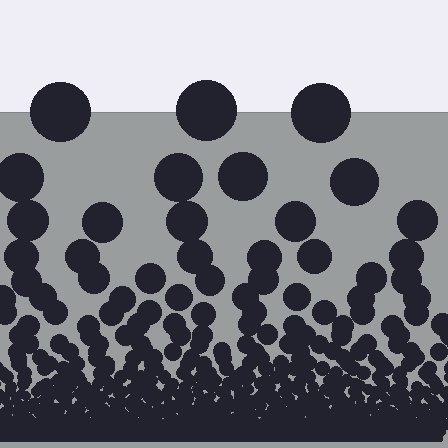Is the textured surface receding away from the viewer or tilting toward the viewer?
The surface appears to tilt toward the viewer. Texture elements get larger and sparser toward the top.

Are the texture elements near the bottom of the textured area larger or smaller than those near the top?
Smaller. The gradient is inverted — elements near the bottom are smaller and denser.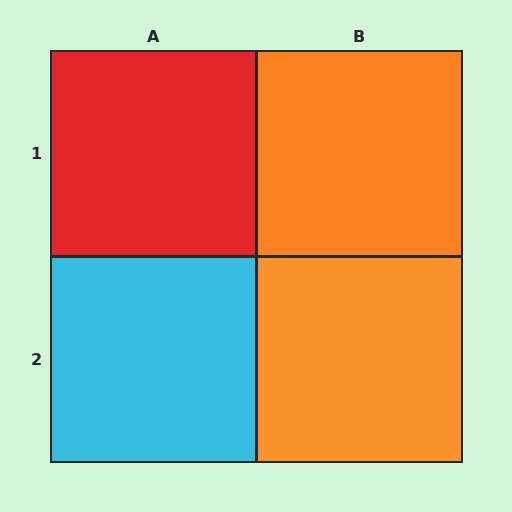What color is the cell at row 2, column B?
Orange.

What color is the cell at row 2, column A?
Cyan.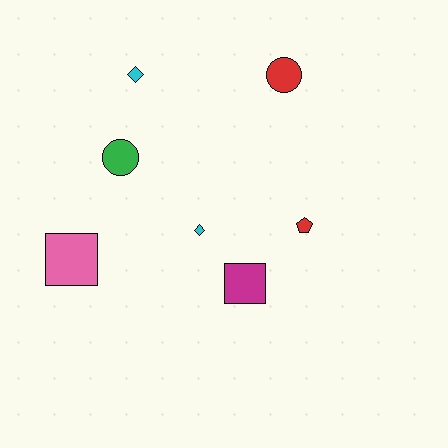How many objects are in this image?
There are 7 objects.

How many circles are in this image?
There are 2 circles.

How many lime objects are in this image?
There are no lime objects.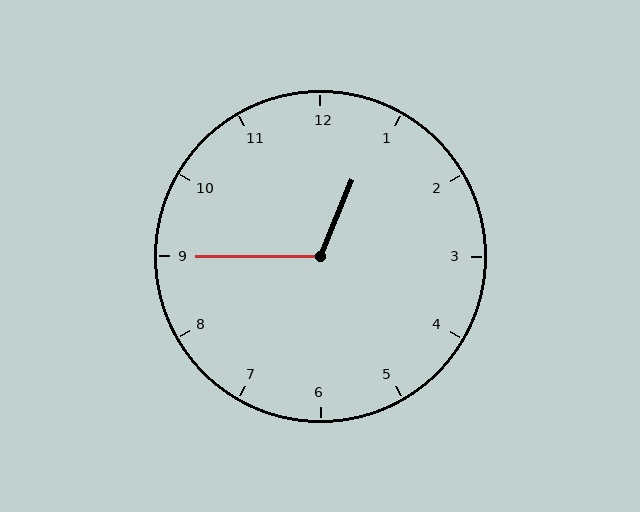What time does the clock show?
12:45.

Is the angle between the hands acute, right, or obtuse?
It is obtuse.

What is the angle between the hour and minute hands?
Approximately 112 degrees.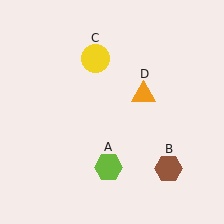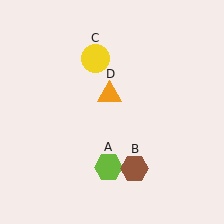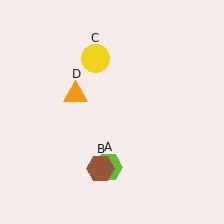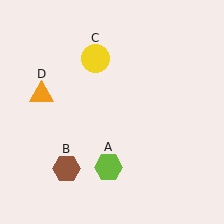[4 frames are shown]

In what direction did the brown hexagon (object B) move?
The brown hexagon (object B) moved left.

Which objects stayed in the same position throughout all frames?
Lime hexagon (object A) and yellow circle (object C) remained stationary.